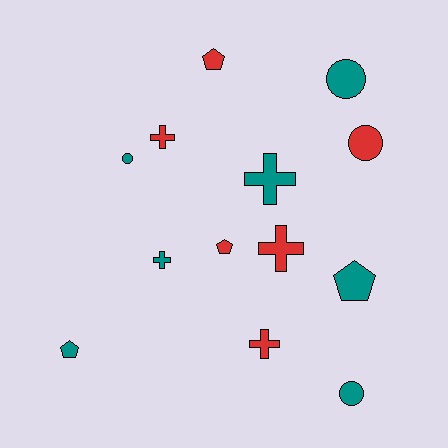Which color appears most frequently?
Teal, with 7 objects.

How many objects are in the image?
There are 13 objects.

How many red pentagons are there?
There are 2 red pentagons.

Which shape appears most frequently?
Cross, with 5 objects.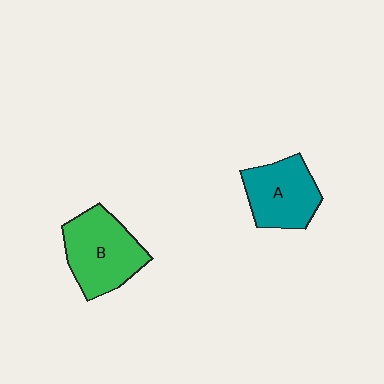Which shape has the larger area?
Shape B (green).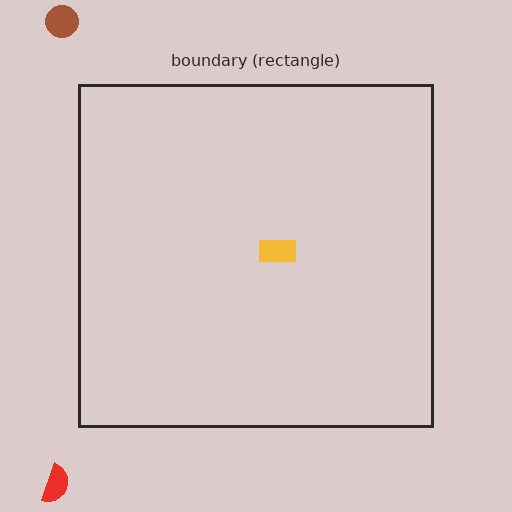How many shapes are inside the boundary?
1 inside, 2 outside.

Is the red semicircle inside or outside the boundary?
Outside.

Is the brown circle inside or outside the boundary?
Outside.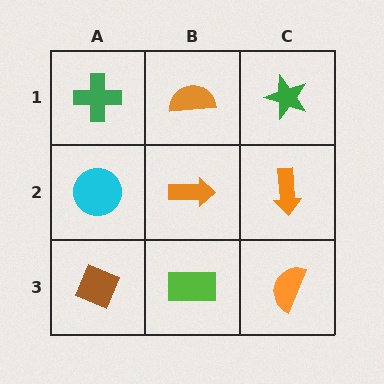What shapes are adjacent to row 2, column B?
An orange semicircle (row 1, column B), a lime rectangle (row 3, column B), a cyan circle (row 2, column A), an orange arrow (row 2, column C).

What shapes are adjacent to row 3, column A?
A cyan circle (row 2, column A), a lime rectangle (row 3, column B).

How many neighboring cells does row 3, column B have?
3.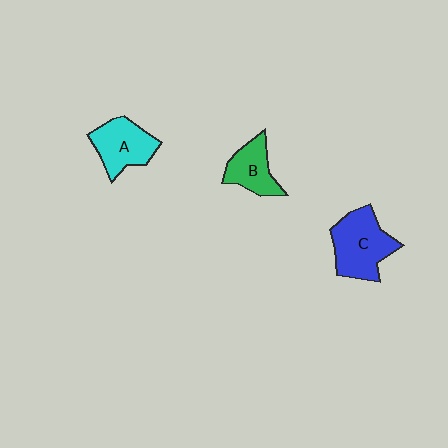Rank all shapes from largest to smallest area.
From largest to smallest: C (blue), A (cyan), B (green).